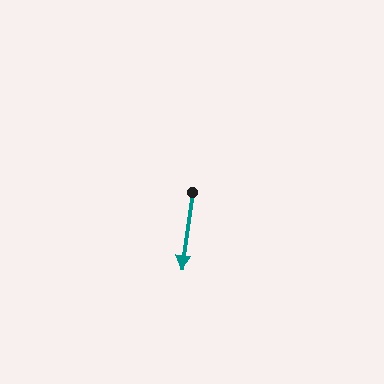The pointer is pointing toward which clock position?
Roughly 6 o'clock.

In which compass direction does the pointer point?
South.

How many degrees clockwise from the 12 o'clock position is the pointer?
Approximately 188 degrees.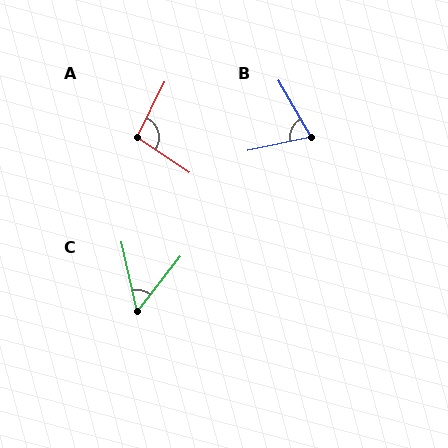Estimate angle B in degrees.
Approximately 71 degrees.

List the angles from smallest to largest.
C (51°), B (71°), A (97°).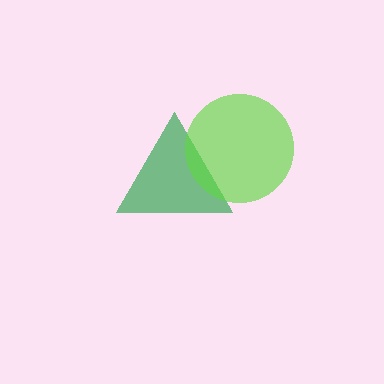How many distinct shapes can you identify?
There are 2 distinct shapes: a green triangle, a lime circle.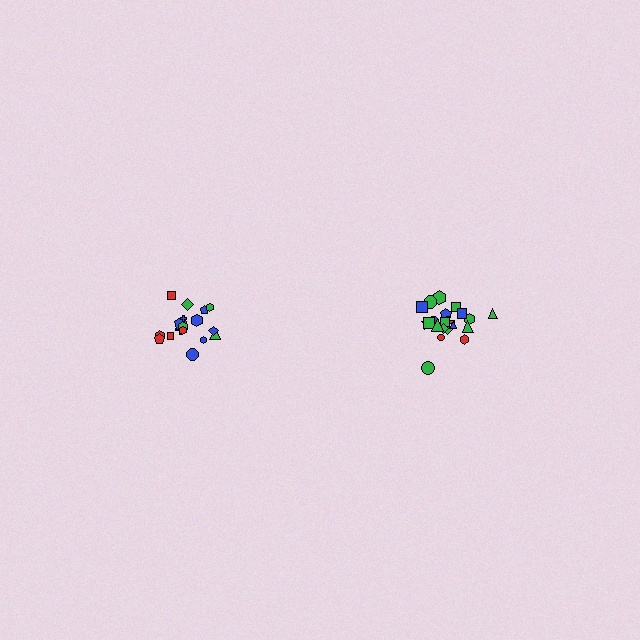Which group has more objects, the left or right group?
The right group.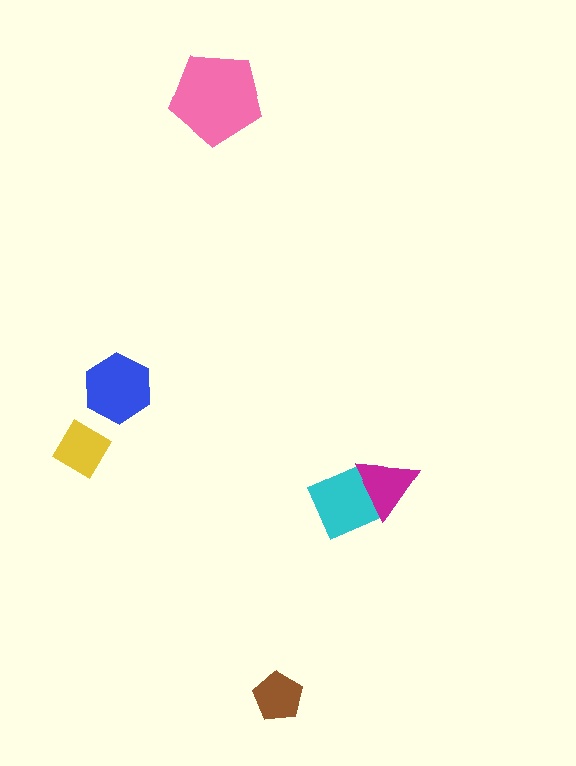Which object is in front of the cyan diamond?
The magenta triangle is in front of the cyan diamond.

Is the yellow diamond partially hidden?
No, no other shape covers it.